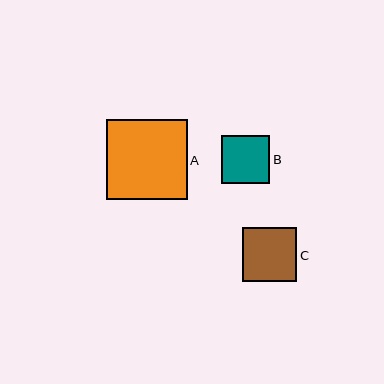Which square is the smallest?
Square B is the smallest with a size of approximately 48 pixels.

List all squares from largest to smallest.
From largest to smallest: A, C, B.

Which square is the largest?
Square A is the largest with a size of approximately 80 pixels.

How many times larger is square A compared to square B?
Square A is approximately 1.7 times the size of square B.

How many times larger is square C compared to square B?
Square C is approximately 1.1 times the size of square B.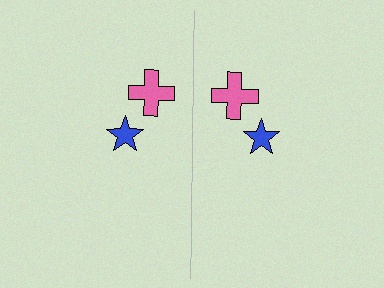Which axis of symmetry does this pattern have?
The pattern has a vertical axis of symmetry running through the center of the image.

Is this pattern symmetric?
Yes, this pattern has bilateral (reflection) symmetry.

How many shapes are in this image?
There are 4 shapes in this image.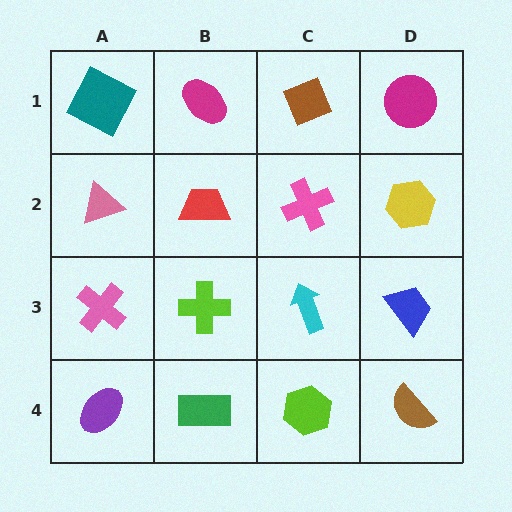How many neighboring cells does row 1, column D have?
2.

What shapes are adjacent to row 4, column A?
A pink cross (row 3, column A), a green rectangle (row 4, column B).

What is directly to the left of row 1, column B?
A teal square.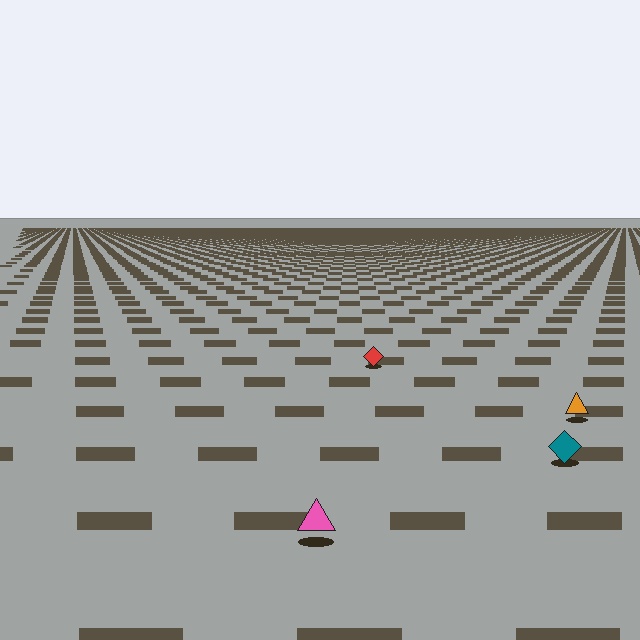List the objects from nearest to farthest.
From nearest to farthest: the pink triangle, the teal diamond, the orange triangle, the red diamond.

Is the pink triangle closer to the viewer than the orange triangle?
Yes. The pink triangle is closer — you can tell from the texture gradient: the ground texture is coarser near it.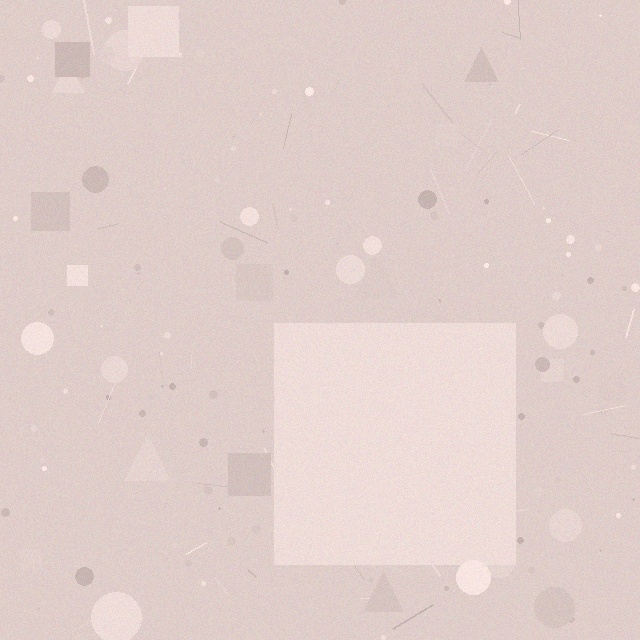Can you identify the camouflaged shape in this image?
The camouflaged shape is a square.